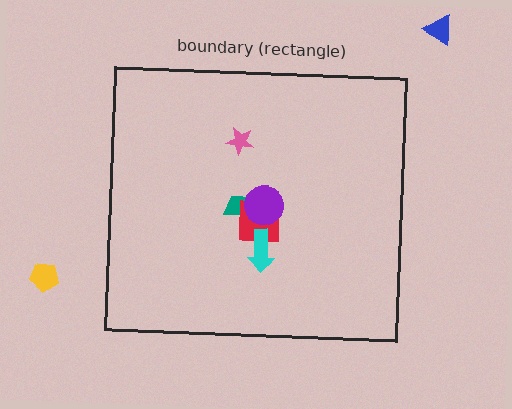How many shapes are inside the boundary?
5 inside, 2 outside.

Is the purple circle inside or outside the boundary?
Inside.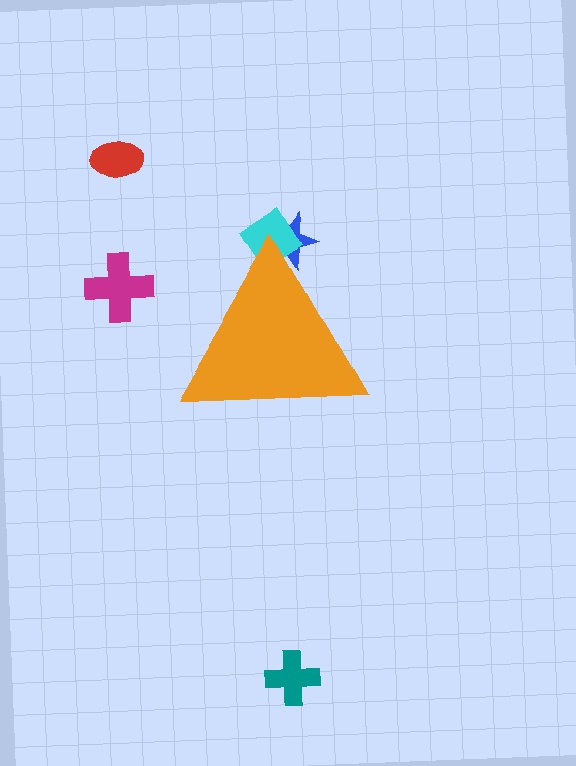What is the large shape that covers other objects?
An orange triangle.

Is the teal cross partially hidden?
No, the teal cross is fully visible.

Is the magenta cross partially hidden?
No, the magenta cross is fully visible.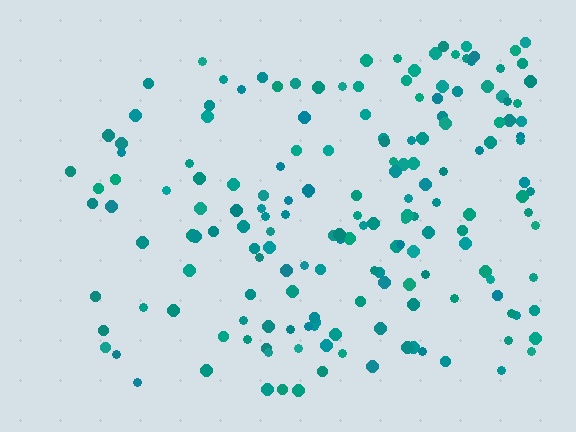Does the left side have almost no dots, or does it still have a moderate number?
Still a moderate number, just noticeably fewer than the right.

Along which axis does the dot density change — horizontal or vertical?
Horizontal.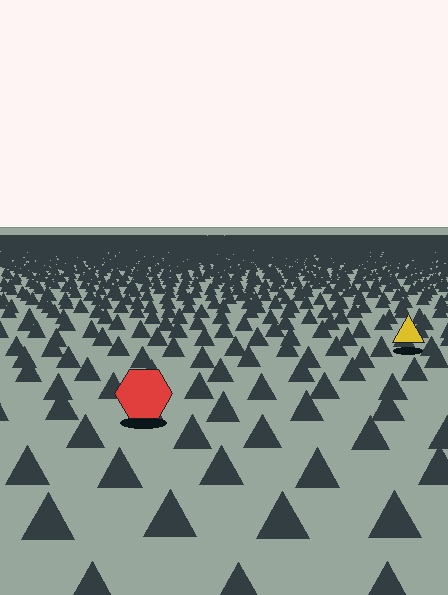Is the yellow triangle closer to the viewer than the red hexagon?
No. The red hexagon is closer — you can tell from the texture gradient: the ground texture is coarser near it.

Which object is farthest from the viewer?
The yellow triangle is farthest from the viewer. It appears smaller and the ground texture around it is denser.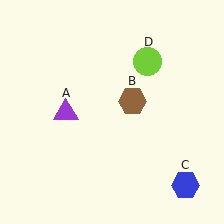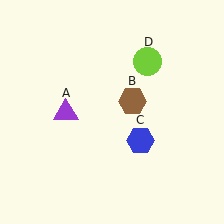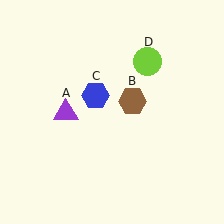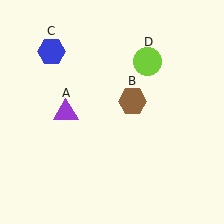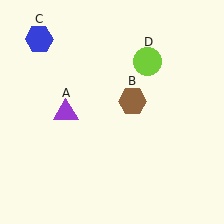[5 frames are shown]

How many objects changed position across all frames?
1 object changed position: blue hexagon (object C).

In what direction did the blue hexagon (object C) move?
The blue hexagon (object C) moved up and to the left.